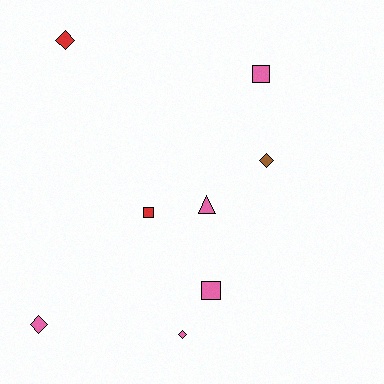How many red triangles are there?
There are no red triangles.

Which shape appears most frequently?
Diamond, with 4 objects.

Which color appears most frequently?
Pink, with 5 objects.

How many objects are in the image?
There are 8 objects.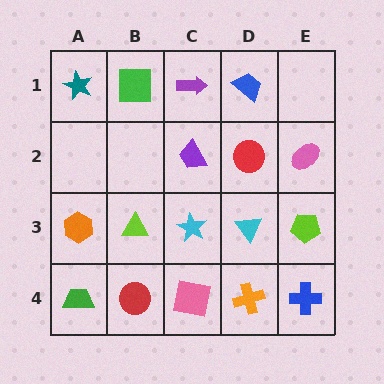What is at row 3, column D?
A cyan triangle.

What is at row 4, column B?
A red circle.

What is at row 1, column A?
A teal star.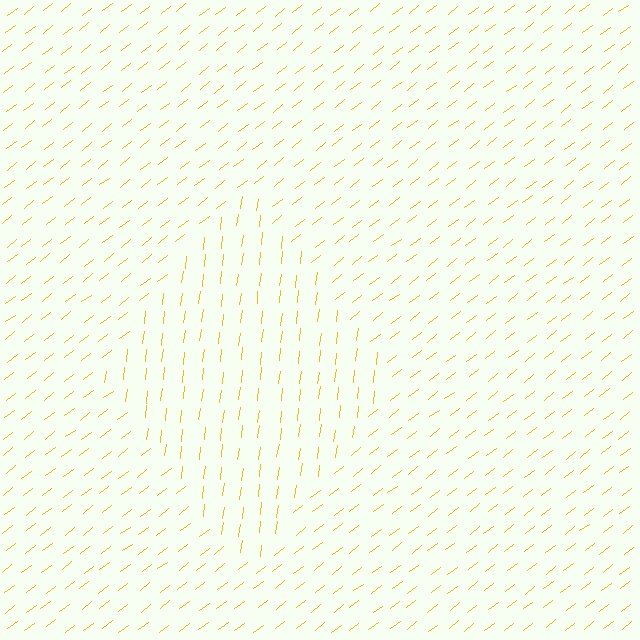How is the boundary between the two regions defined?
The boundary is defined purely by a change in line orientation (approximately 45 degrees difference). All lines are the same color and thickness.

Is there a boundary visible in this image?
Yes, there is a texture boundary formed by a change in line orientation.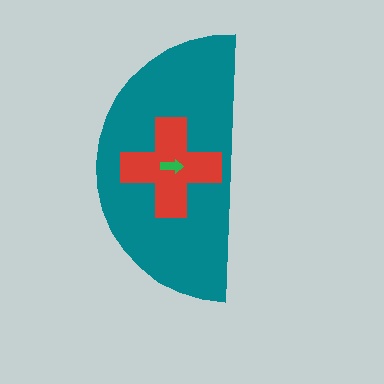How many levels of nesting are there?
3.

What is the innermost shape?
The green arrow.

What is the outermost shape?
The teal semicircle.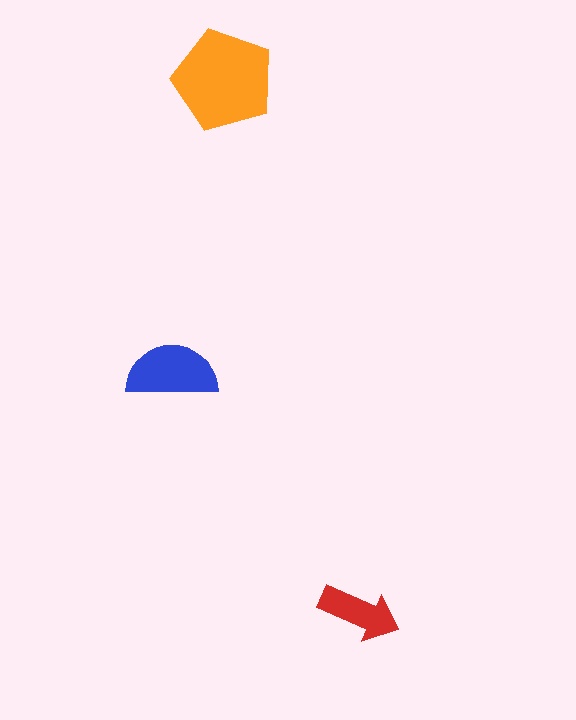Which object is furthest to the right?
The red arrow is rightmost.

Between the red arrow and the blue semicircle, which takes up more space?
The blue semicircle.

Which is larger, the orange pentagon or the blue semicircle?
The orange pentagon.